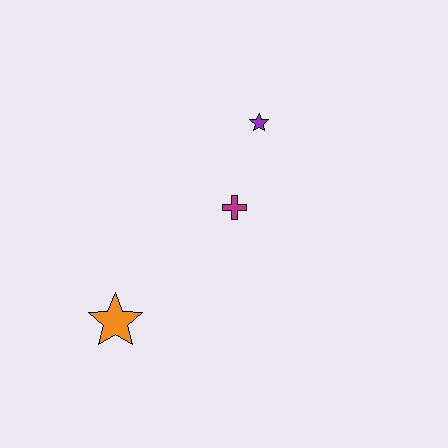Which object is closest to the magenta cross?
The purple star is closest to the magenta cross.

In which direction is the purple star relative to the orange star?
The purple star is above the orange star.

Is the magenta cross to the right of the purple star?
No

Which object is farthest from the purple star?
The orange star is farthest from the purple star.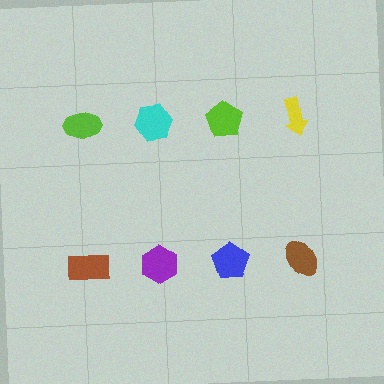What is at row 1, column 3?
A lime pentagon.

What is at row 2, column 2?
A purple hexagon.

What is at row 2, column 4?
A brown ellipse.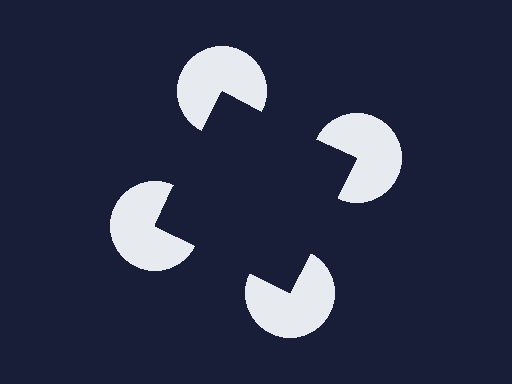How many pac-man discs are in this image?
There are 4 — one at each vertex of the illusory square.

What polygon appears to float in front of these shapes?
An illusory square — its edges are inferred from the aligned wedge cuts in the pac-man discs, not physically drawn.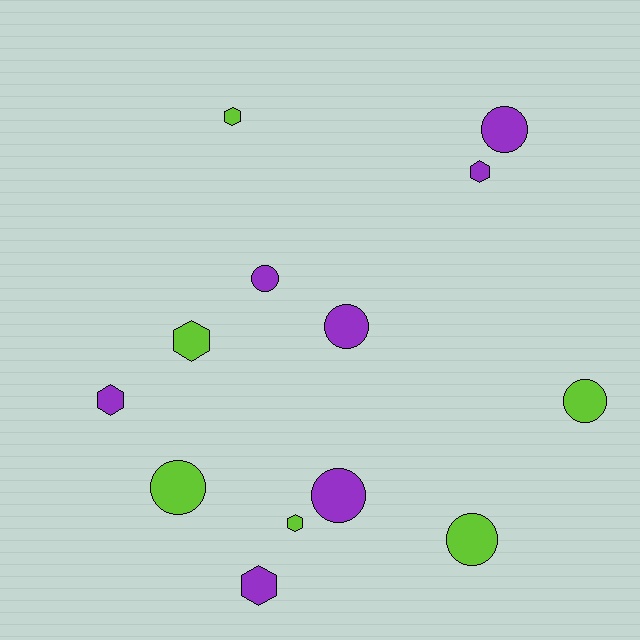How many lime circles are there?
There are 3 lime circles.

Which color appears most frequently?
Purple, with 7 objects.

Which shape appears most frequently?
Circle, with 7 objects.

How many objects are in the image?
There are 13 objects.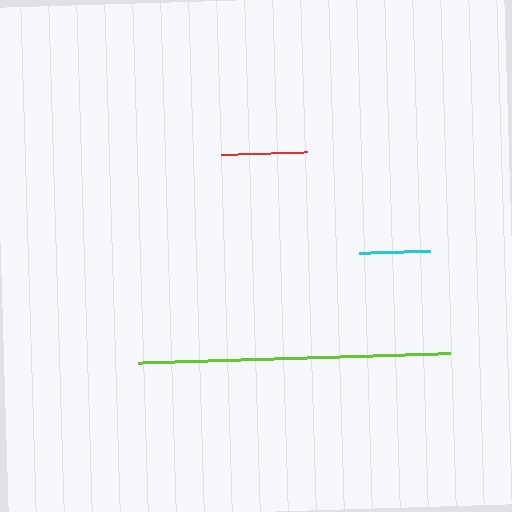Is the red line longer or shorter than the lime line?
The lime line is longer than the red line.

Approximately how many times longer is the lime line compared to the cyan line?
The lime line is approximately 4.4 times the length of the cyan line.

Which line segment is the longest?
The lime line is the longest at approximately 312 pixels.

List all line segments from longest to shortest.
From longest to shortest: lime, red, cyan.